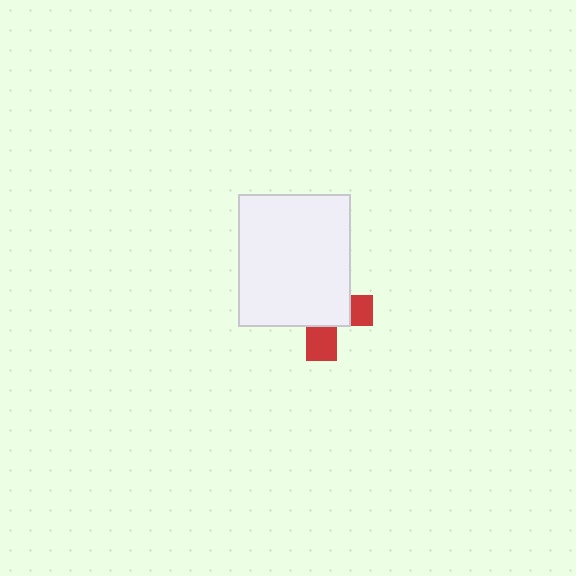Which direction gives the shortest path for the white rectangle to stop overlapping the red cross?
Moving toward the upper-left gives the shortest separation.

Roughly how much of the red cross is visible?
A small part of it is visible (roughly 33%).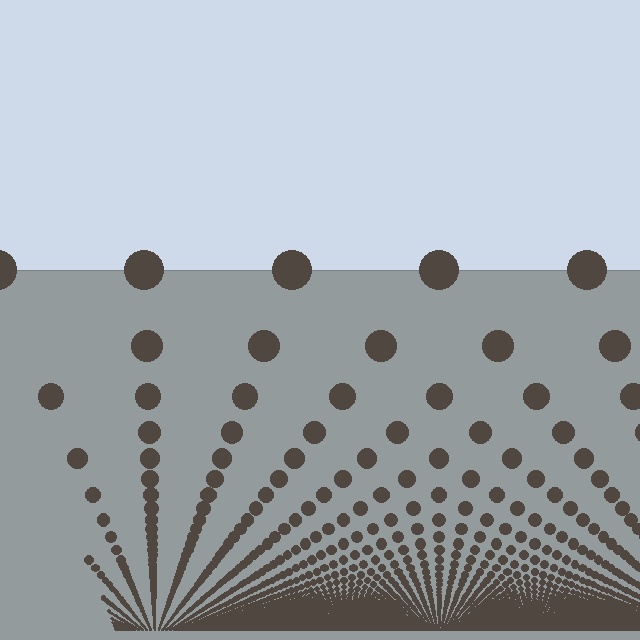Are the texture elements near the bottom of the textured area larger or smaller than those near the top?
Smaller. The gradient is inverted — elements near the bottom are smaller and denser.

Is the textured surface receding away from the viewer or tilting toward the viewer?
The surface appears to tilt toward the viewer. Texture elements get larger and sparser toward the top.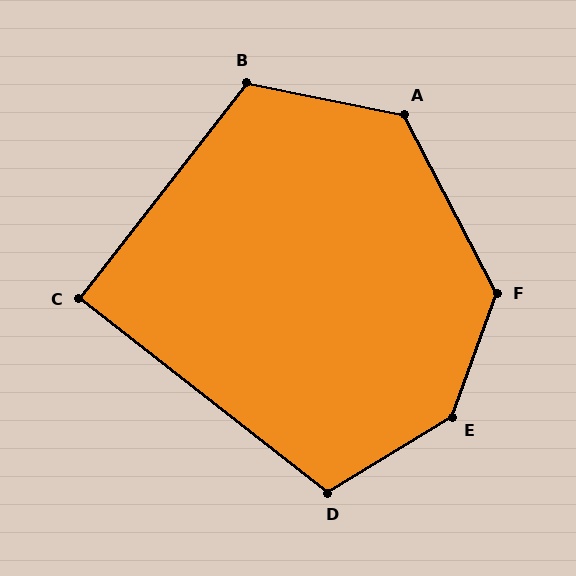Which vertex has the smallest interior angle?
C, at approximately 90 degrees.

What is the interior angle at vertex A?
Approximately 129 degrees (obtuse).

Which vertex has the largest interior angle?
E, at approximately 141 degrees.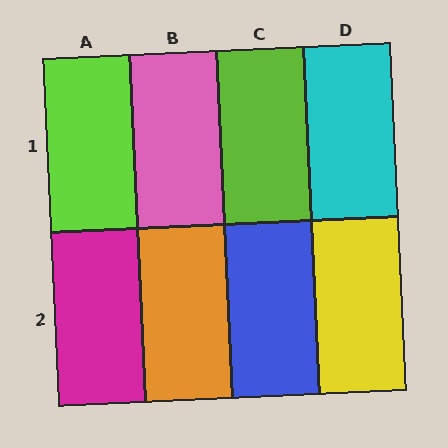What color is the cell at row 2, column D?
Yellow.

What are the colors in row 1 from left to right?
Lime, pink, lime, cyan.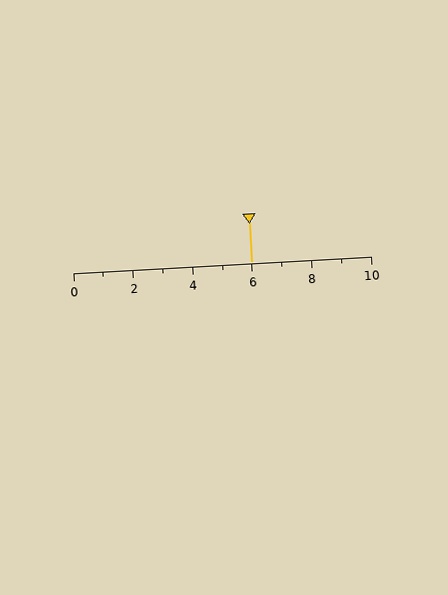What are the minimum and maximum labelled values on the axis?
The axis runs from 0 to 10.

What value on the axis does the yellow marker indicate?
The marker indicates approximately 6.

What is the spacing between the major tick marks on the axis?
The major ticks are spaced 2 apart.